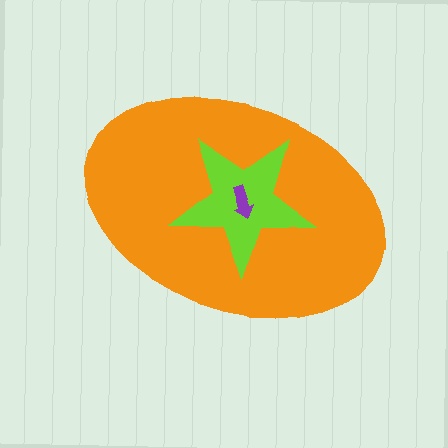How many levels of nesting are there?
3.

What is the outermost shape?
The orange ellipse.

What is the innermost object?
The purple arrow.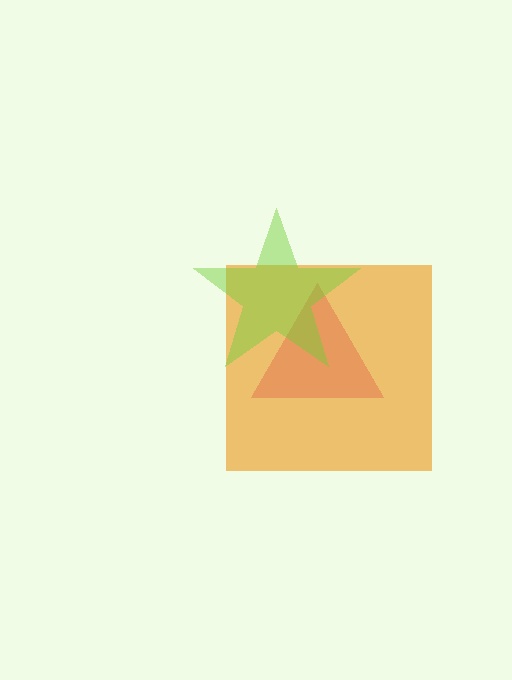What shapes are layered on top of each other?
The layered shapes are: a pink triangle, an orange square, a lime star.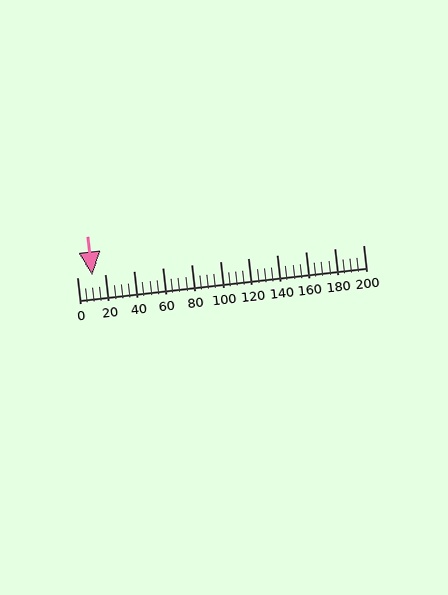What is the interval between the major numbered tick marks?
The major tick marks are spaced 20 units apart.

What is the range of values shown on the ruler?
The ruler shows values from 0 to 200.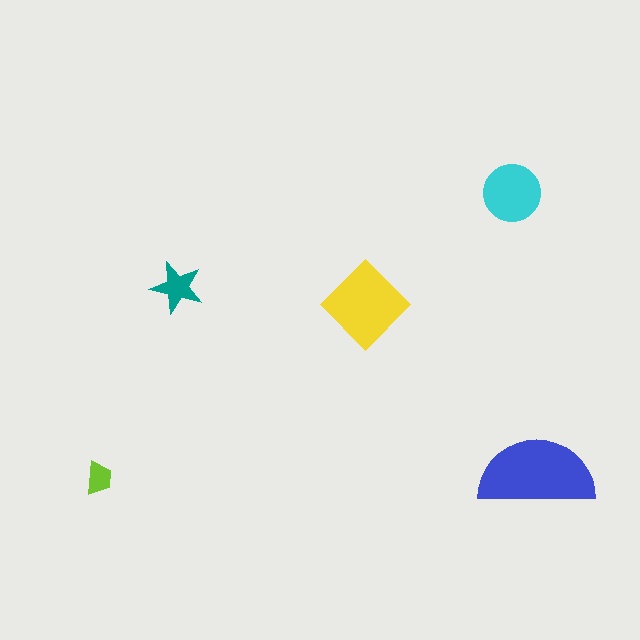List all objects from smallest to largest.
The lime trapezoid, the teal star, the cyan circle, the yellow diamond, the blue semicircle.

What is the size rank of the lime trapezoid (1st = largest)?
5th.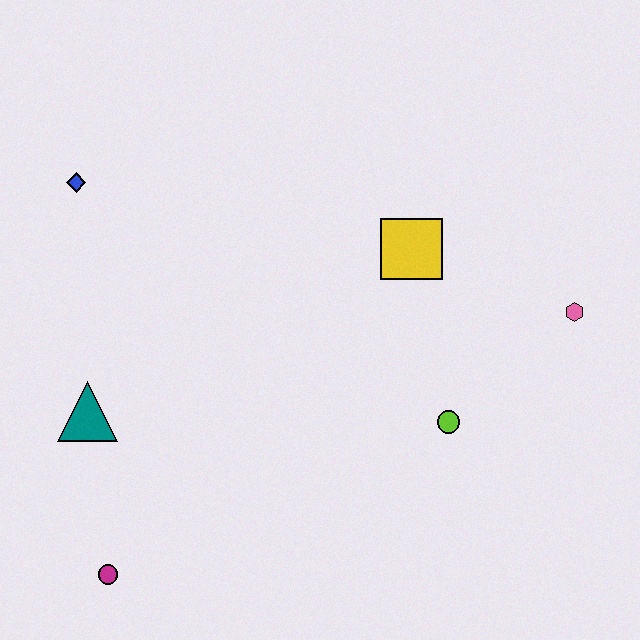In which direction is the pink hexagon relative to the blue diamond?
The pink hexagon is to the right of the blue diamond.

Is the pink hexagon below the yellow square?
Yes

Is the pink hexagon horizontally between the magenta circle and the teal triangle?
No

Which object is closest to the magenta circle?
The teal triangle is closest to the magenta circle.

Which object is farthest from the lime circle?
The blue diamond is farthest from the lime circle.